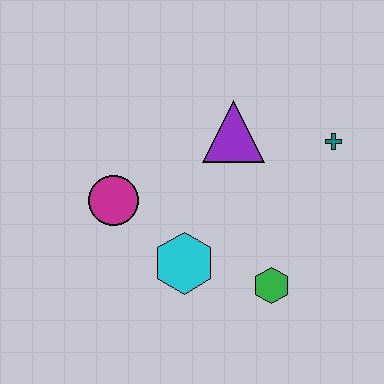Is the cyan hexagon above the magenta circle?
No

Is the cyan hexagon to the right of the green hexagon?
No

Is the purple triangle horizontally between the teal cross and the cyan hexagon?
Yes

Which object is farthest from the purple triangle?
The green hexagon is farthest from the purple triangle.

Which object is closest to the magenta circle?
The cyan hexagon is closest to the magenta circle.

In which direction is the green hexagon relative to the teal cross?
The green hexagon is below the teal cross.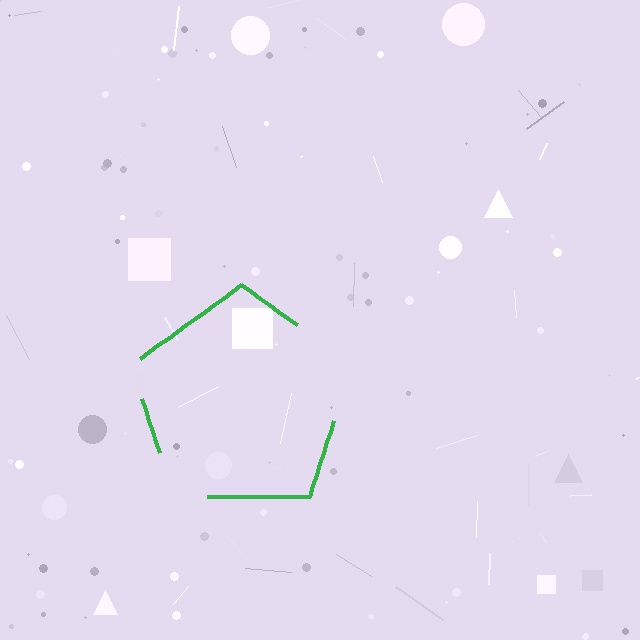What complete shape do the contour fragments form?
The contour fragments form a pentagon.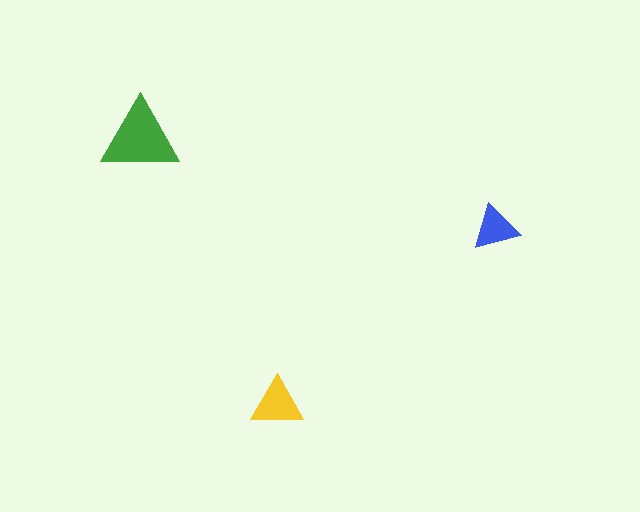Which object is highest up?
The green triangle is topmost.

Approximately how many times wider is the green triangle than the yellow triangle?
About 1.5 times wider.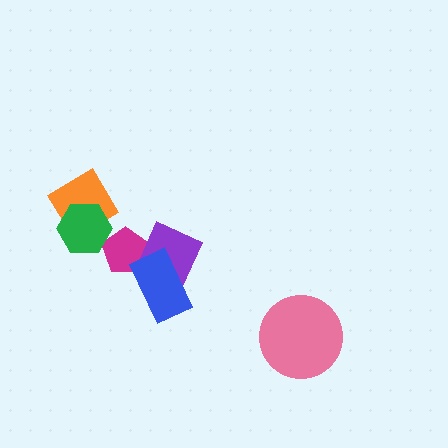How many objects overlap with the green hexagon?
2 objects overlap with the green hexagon.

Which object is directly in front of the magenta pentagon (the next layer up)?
The purple square is directly in front of the magenta pentagon.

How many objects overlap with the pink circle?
0 objects overlap with the pink circle.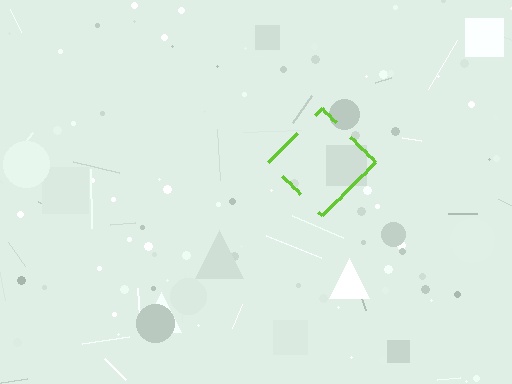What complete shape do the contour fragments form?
The contour fragments form a diamond.